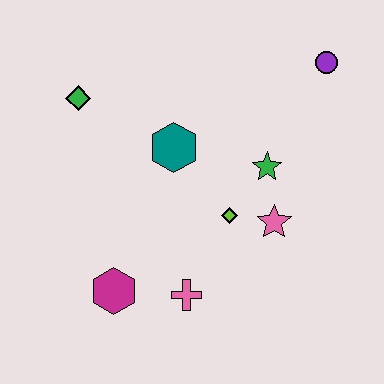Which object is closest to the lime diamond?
The pink star is closest to the lime diamond.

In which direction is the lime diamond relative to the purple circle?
The lime diamond is below the purple circle.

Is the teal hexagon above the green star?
Yes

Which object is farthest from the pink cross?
The purple circle is farthest from the pink cross.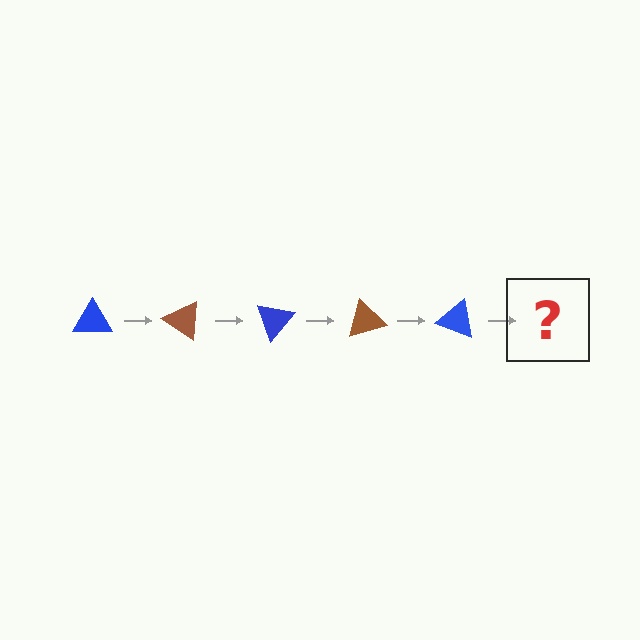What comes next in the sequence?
The next element should be a brown triangle, rotated 175 degrees from the start.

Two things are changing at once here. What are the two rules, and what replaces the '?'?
The two rules are that it rotates 35 degrees each step and the color cycles through blue and brown. The '?' should be a brown triangle, rotated 175 degrees from the start.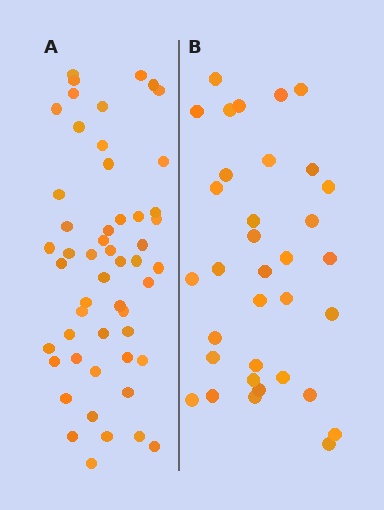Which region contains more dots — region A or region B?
Region A (the left region) has more dots.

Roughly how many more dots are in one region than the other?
Region A has approximately 20 more dots than region B.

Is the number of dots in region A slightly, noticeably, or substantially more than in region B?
Region A has substantially more. The ratio is roughly 1.5 to 1.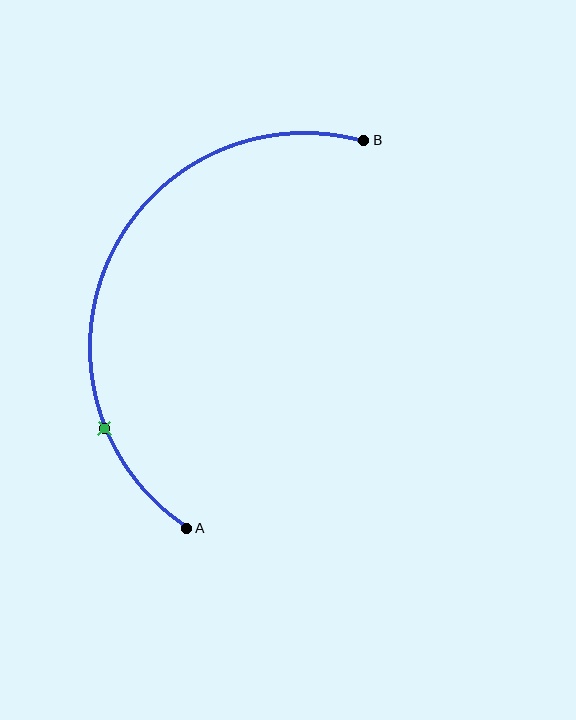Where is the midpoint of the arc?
The arc midpoint is the point on the curve farthest from the straight line joining A and B. It sits to the left of that line.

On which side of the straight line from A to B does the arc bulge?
The arc bulges to the left of the straight line connecting A and B.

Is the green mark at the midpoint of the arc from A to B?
No. The green mark lies on the arc but is closer to endpoint A. The arc midpoint would be at the point on the curve equidistant along the arc from both A and B.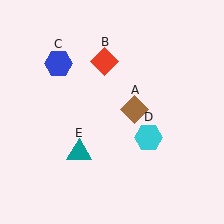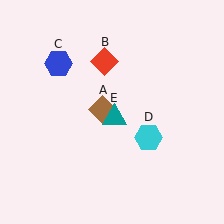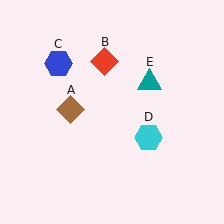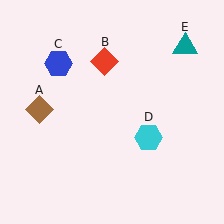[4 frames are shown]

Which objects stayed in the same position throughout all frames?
Red diamond (object B) and blue hexagon (object C) and cyan hexagon (object D) remained stationary.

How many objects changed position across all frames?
2 objects changed position: brown diamond (object A), teal triangle (object E).